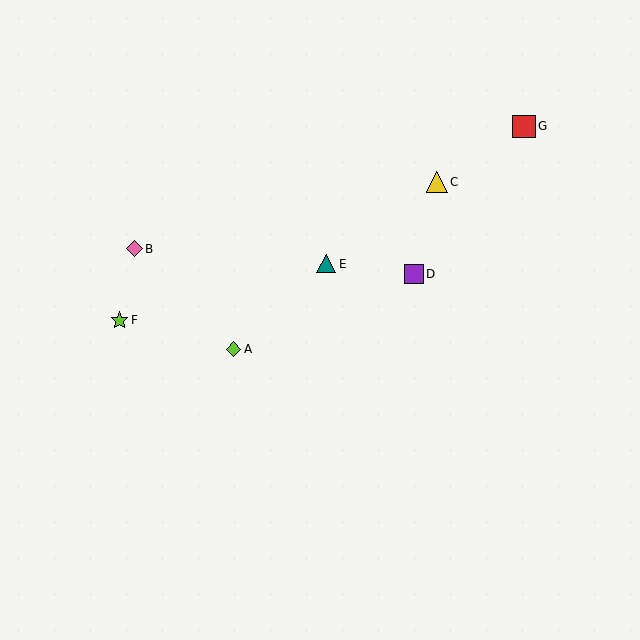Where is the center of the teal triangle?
The center of the teal triangle is at (326, 264).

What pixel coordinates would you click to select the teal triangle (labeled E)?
Click at (326, 264) to select the teal triangle E.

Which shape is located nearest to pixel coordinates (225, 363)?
The lime diamond (labeled A) at (233, 349) is nearest to that location.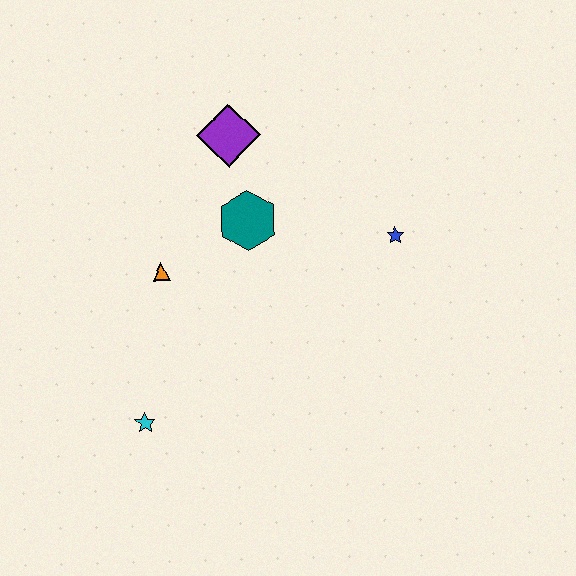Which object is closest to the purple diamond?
The teal hexagon is closest to the purple diamond.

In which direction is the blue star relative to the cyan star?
The blue star is to the right of the cyan star.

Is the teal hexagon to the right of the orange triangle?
Yes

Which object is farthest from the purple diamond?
The cyan star is farthest from the purple diamond.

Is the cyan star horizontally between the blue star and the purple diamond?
No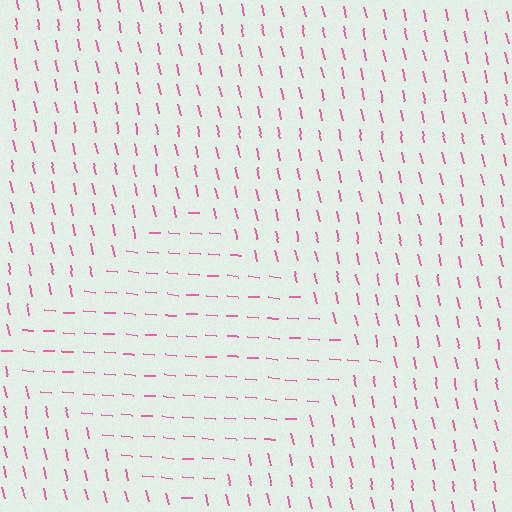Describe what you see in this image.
The image is filled with small pink line segments. A diamond region in the image has lines oriented differently from the surrounding lines, creating a visible texture boundary.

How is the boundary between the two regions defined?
The boundary is defined purely by a change in line orientation (approximately 72 degrees difference). All lines are the same color and thickness.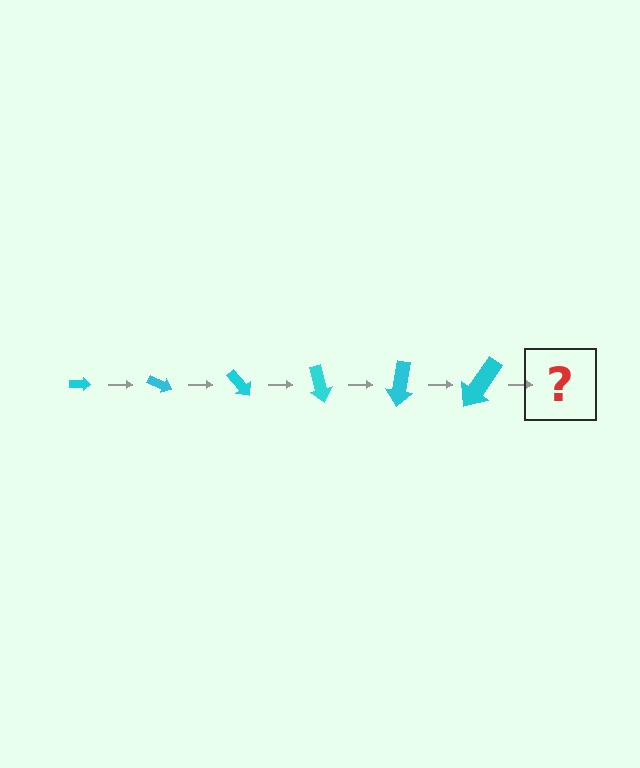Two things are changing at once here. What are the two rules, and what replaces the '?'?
The two rules are that the arrow grows larger each step and it rotates 25 degrees each step. The '?' should be an arrow, larger than the previous one and rotated 150 degrees from the start.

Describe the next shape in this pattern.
It should be an arrow, larger than the previous one and rotated 150 degrees from the start.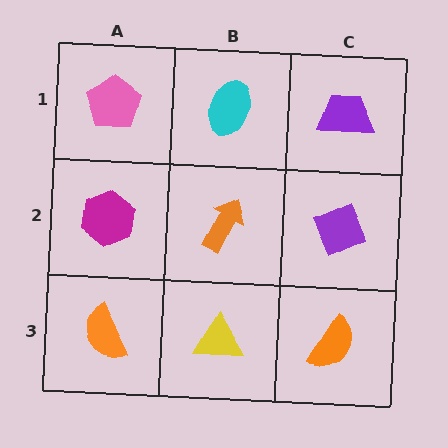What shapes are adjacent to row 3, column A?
A magenta hexagon (row 2, column A), a yellow triangle (row 3, column B).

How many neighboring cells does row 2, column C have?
3.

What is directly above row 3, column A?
A magenta hexagon.